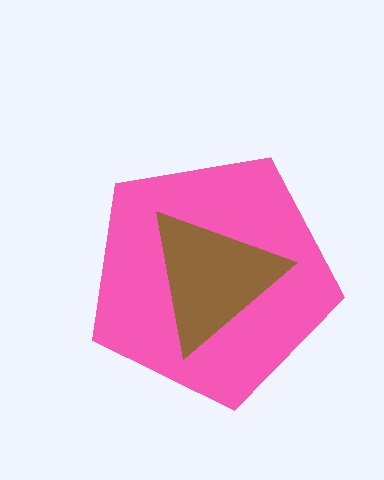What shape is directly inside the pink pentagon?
The brown triangle.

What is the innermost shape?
The brown triangle.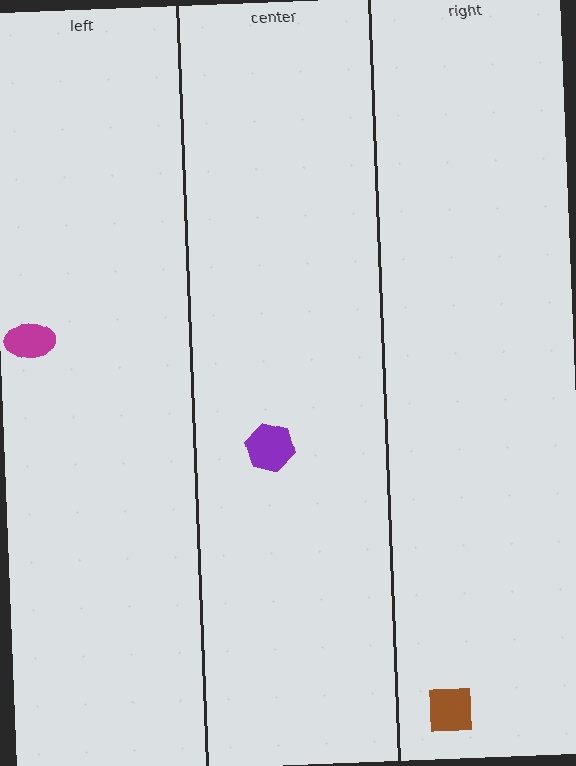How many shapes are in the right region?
1.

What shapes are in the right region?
The brown square.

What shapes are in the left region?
The magenta ellipse.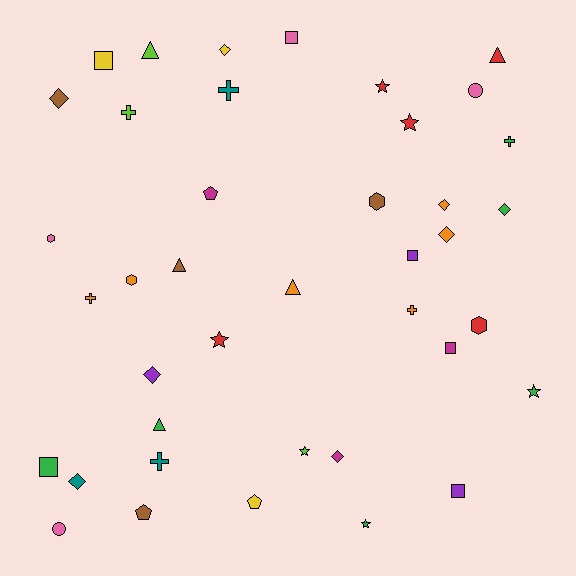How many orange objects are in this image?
There are 6 orange objects.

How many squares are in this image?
There are 6 squares.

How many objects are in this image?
There are 40 objects.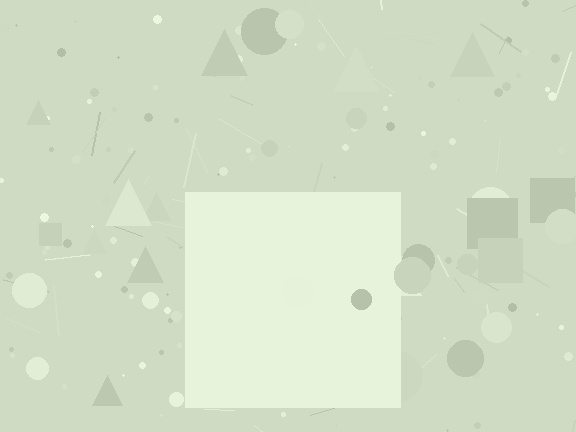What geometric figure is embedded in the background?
A square is embedded in the background.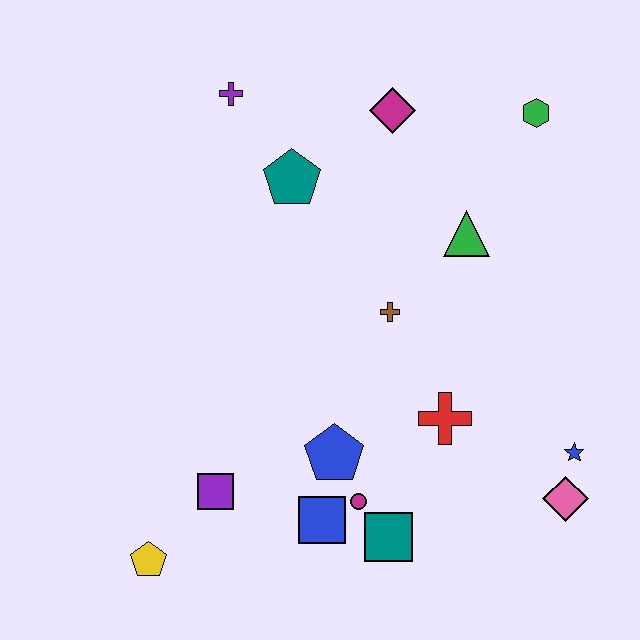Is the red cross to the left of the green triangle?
Yes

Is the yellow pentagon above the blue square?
No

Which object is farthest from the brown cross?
The yellow pentagon is farthest from the brown cross.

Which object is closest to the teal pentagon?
The purple cross is closest to the teal pentagon.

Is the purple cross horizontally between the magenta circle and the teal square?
No